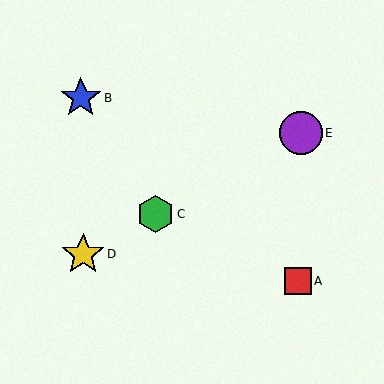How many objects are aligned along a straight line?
3 objects (C, D, E) are aligned along a straight line.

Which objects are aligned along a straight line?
Objects C, D, E are aligned along a straight line.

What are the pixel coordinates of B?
Object B is at (81, 98).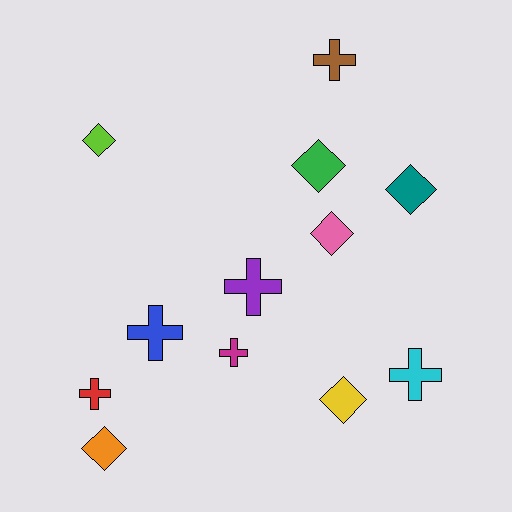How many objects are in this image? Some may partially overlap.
There are 12 objects.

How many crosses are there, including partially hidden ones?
There are 6 crosses.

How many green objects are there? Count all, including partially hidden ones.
There is 1 green object.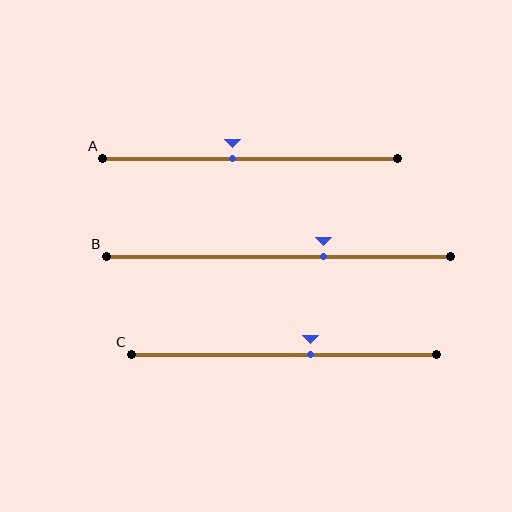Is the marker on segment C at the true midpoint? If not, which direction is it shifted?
No, the marker on segment C is shifted to the right by about 9% of the segment length.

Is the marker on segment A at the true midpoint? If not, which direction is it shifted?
No, the marker on segment A is shifted to the left by about 6% of the segment length.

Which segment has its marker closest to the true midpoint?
Segment A has its marker closest to the true midpoint.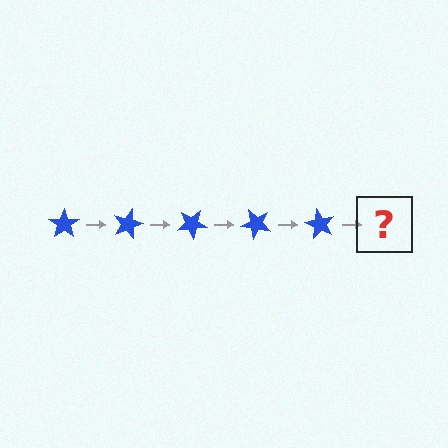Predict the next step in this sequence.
The next step is a blue star rotated 75 degrees.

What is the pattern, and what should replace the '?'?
The pattern is that the star rotates 15 degrees each step. The '?' should be a blue star rotated 75 degrees.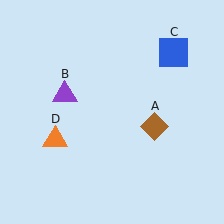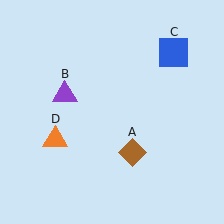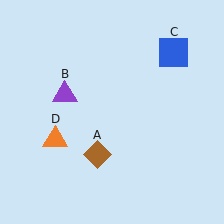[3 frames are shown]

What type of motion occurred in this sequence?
The brown diamond (object A) rotated clockwise around the center of the scene.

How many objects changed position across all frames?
1 object changed position: brown diamond (object A).